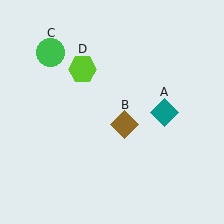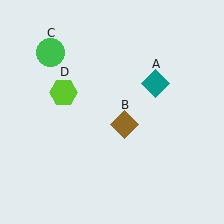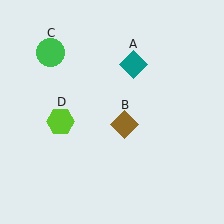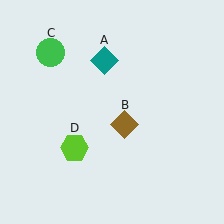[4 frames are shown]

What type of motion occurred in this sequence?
The teal diamond (object A), lime hexagon (object D) rotated counterclockwise around the center of the scene.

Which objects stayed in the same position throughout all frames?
Brown diamond (object B) and green circle (object C) remained stationary.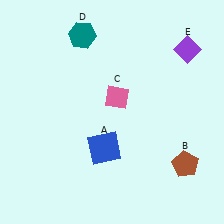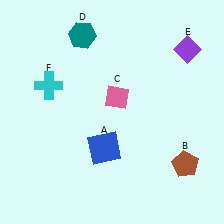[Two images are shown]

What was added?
A cyan cross (F) was added in Image 2.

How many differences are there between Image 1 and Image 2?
There is 1 difference between the two images.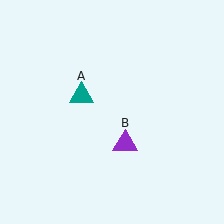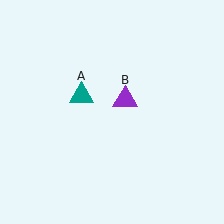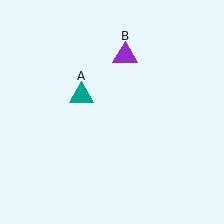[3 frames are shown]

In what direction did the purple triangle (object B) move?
The purple triangle (object B) moved up.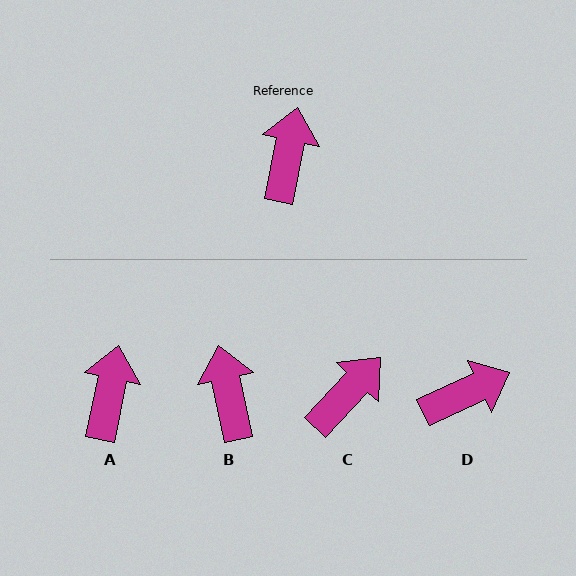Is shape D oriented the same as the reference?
No, it is off by about 54 degrees.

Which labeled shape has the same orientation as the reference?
A.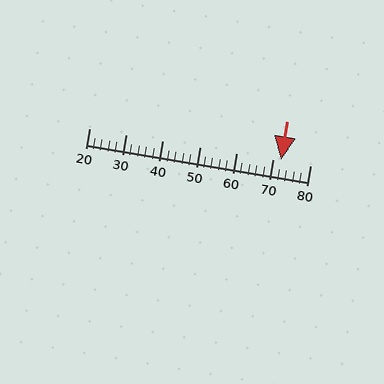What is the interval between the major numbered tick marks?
The major tick marks are spaced 10 units apart.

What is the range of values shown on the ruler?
The ruler shows values from 20 to 80.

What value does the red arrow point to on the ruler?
The red arrow points to approximately 72.